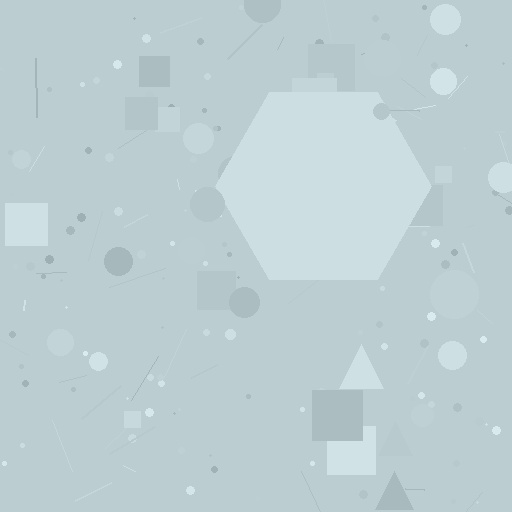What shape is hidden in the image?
A hexagon is hidden in the image.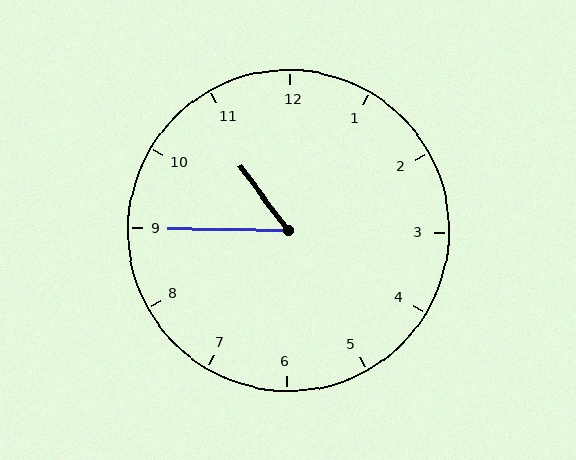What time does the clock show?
10:45.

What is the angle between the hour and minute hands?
Approximately 52 degrees.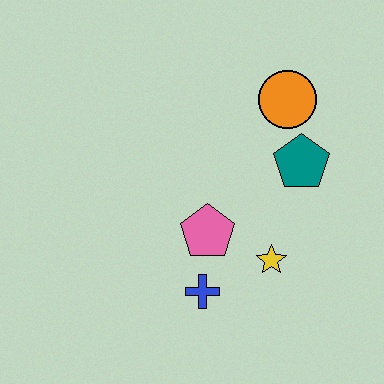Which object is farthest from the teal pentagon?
The blue cross is farthest from the teal pentagon.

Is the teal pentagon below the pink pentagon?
No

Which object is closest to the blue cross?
The pink pentagon is closest to the blue cross.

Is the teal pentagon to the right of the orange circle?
Yes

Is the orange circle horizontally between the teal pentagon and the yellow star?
Yes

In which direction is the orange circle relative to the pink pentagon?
The orange circle is above the pink pentagon.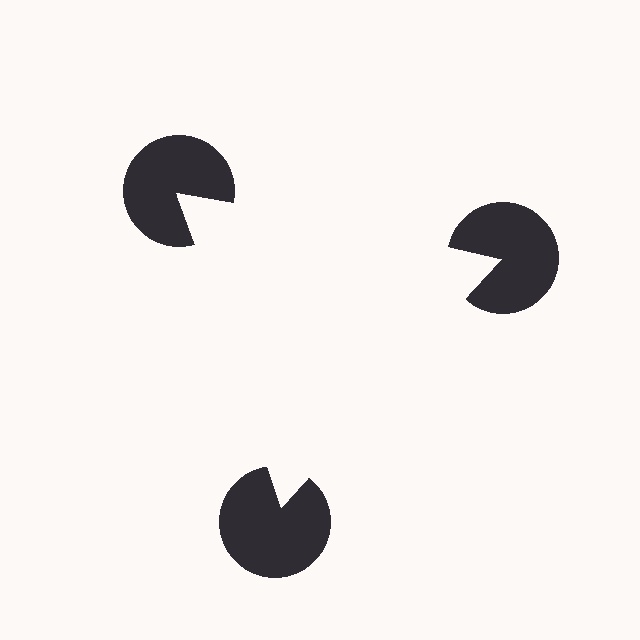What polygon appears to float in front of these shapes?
An illusory triangle — its edges are inferred from the aligned wedge cuts in the pac-man discs, not physically drawn.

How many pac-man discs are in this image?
There are 3 — one at each vertex of the illusory triangle.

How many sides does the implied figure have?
3 sides.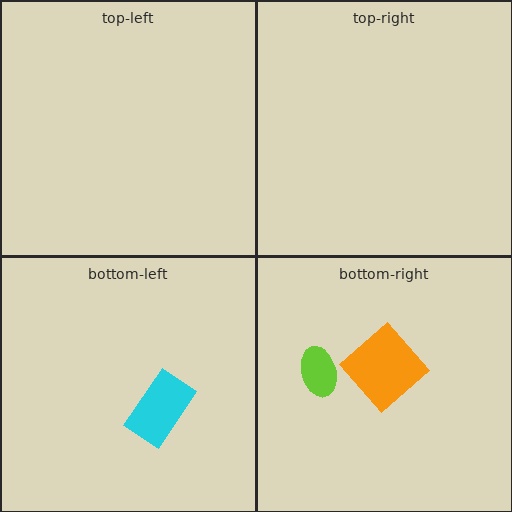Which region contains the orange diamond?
The bottom-right region.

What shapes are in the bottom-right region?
The orange diamond, the lime ellipse.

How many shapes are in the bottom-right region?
2.